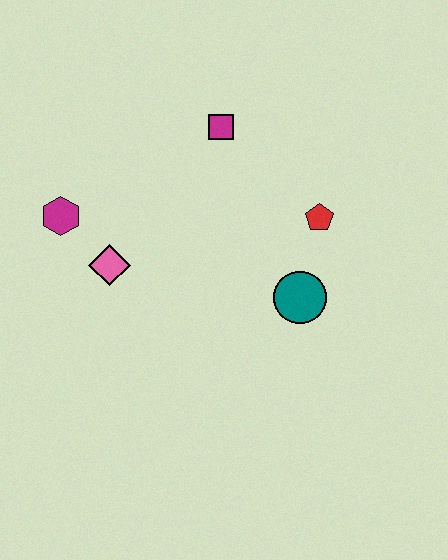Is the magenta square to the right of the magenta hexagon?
Yes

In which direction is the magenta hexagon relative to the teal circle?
The magenta hexagon is to the left of the teal circle.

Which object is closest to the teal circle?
The red pentagon is closest to the teal circle.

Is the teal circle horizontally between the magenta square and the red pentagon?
Yes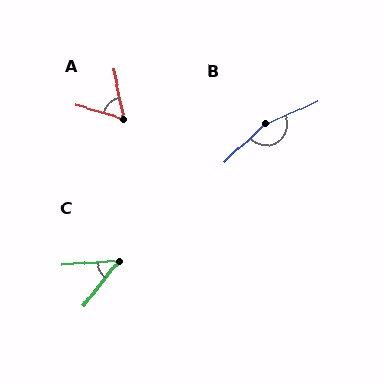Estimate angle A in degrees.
Approximately 62 degrees.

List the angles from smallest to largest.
C (47°), A (62°), B (161°).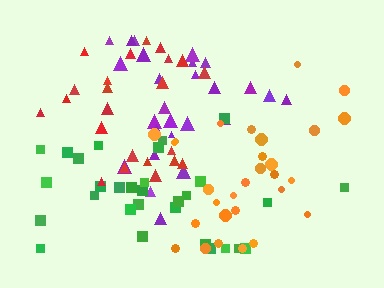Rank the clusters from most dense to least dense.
purple, red, orange, green.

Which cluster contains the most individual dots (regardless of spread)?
Orange (32).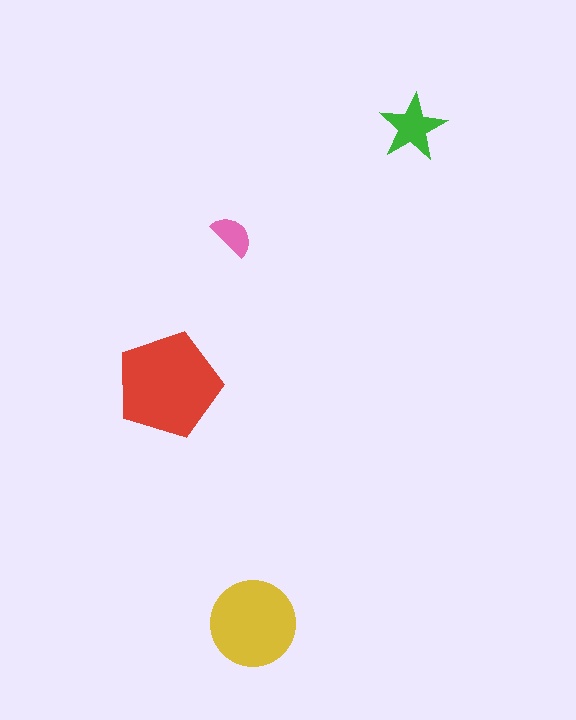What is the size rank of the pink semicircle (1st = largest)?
4th.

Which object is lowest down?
The yellow circle is bottommost.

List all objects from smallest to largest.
The pink semicircle, the green star, the yellow circle, the red pentagon.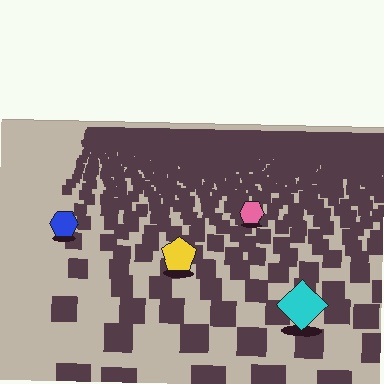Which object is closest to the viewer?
The cyan diamond is closest. The texture marks near it are larger and more spread out.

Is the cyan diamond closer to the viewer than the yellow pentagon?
Yes. The cyan diamond is closer — you can tell from the texture gradient: the ground texture is coarser near it.